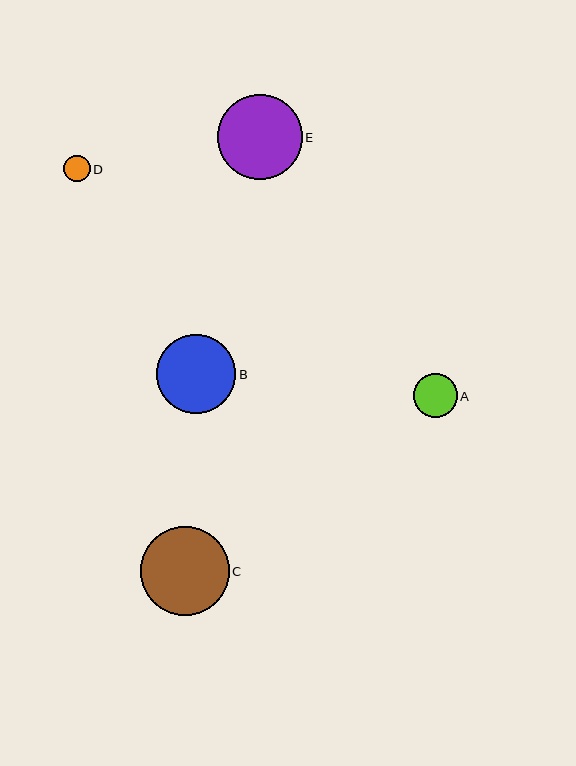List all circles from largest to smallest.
From largest to smallest: C, E, B, A, D.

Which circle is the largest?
Circle C is the largest with a size of approximately 89 pixels.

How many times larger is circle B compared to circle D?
Circle B is approximately 3.0 times the size of circle D.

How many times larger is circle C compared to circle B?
Circle C is approximately 1.1 times the size of circle B.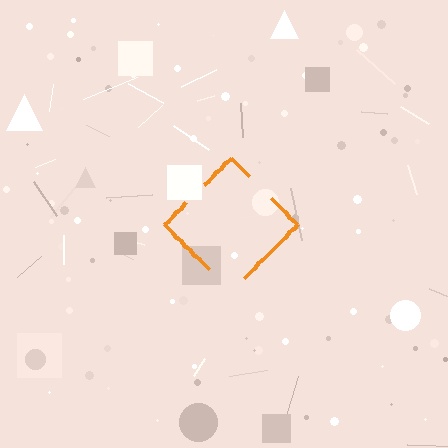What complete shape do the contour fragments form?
The contour fragments form a diamond.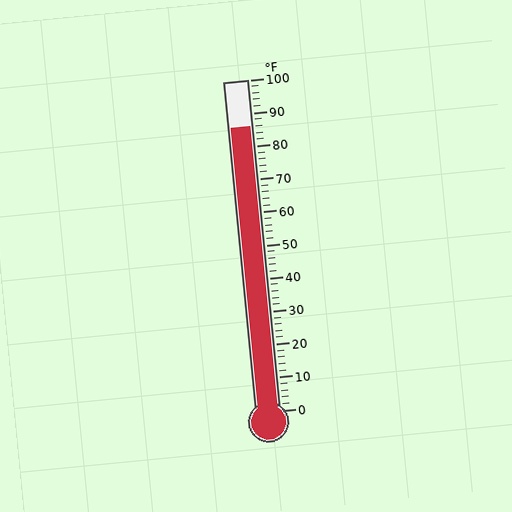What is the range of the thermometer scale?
The thermometer scale ranges from 0°F to 100°F.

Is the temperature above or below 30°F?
The temperature is above 30°F.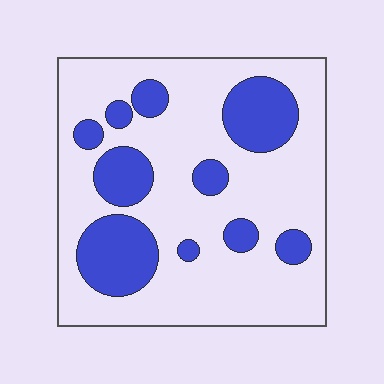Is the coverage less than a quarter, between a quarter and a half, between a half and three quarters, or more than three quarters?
Between a quarter and a half.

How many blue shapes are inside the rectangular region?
10.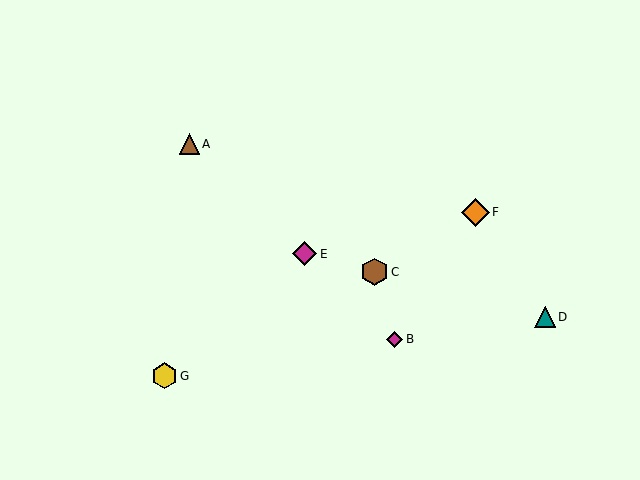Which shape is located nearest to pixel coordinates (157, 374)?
The yellow hexagon (labeled G) at (164, 376) is nearest to that location.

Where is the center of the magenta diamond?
The center of the magenta diamond is at (304, 254).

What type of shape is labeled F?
Shape F is an orange diamond.